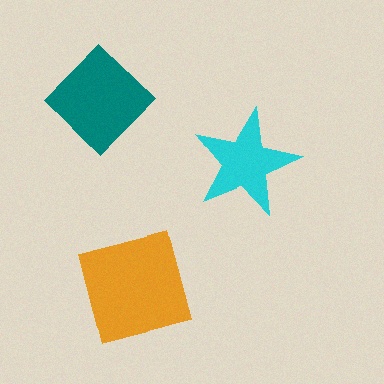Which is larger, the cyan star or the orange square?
The orange square.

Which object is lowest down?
The orange square is bottommost.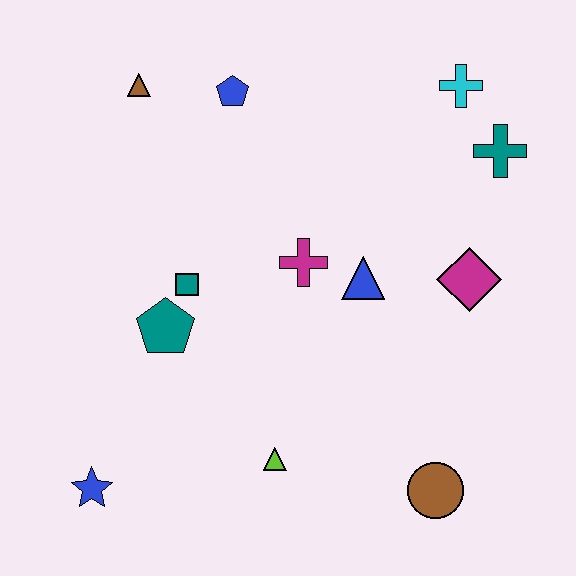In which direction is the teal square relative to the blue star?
The teal square is above the blue star.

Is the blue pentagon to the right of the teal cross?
No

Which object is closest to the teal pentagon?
The teal square is closest to the teal pentagon.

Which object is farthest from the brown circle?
The brown triangle is farthest from the brown circle.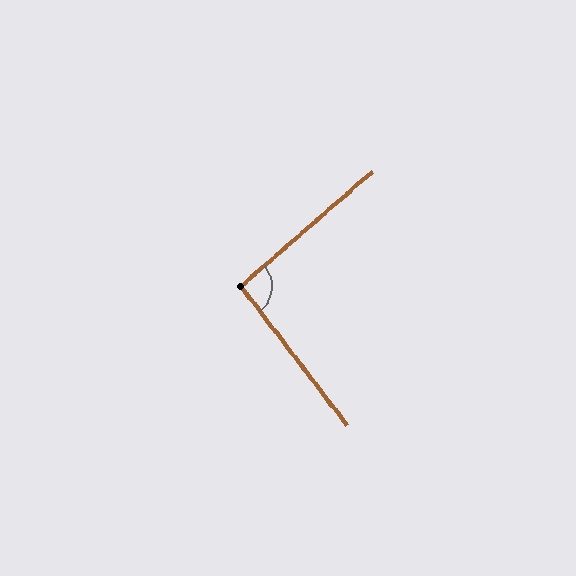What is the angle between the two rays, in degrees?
Approximately 94 degrees.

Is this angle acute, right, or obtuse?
It is approximately a right angle.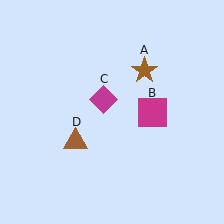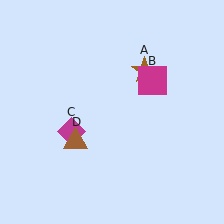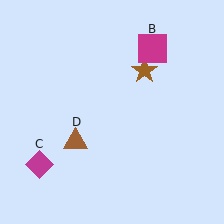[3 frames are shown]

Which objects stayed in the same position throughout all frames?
Brown star (object A) and brown triangle (object D) remained stationary.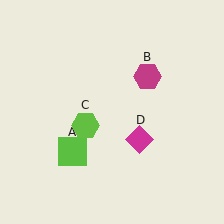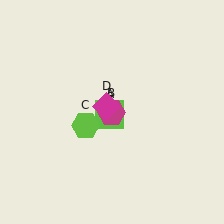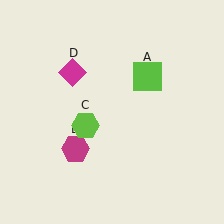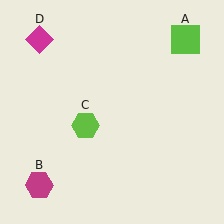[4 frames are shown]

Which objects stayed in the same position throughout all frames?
Lime hexagon (object C) remained stationary.